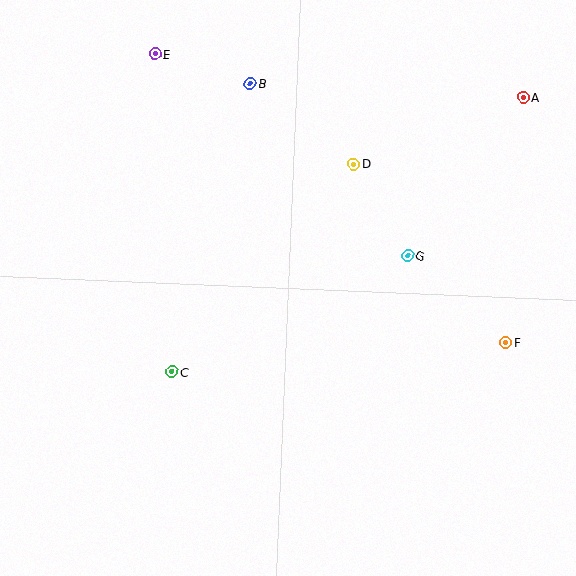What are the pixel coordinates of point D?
Point D is at (354, 164).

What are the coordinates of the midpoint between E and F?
The midpoint between E and F is at (330, 198).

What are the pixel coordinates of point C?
Point C is at (172, 372).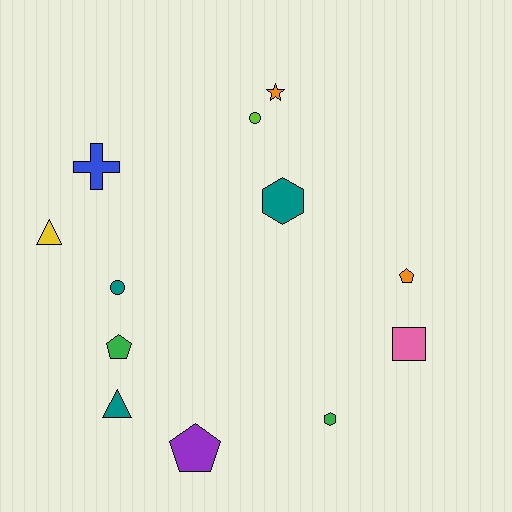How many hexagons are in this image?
There are 2 hexagons.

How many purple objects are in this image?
There is 1 purple object.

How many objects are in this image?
There are 12 objects.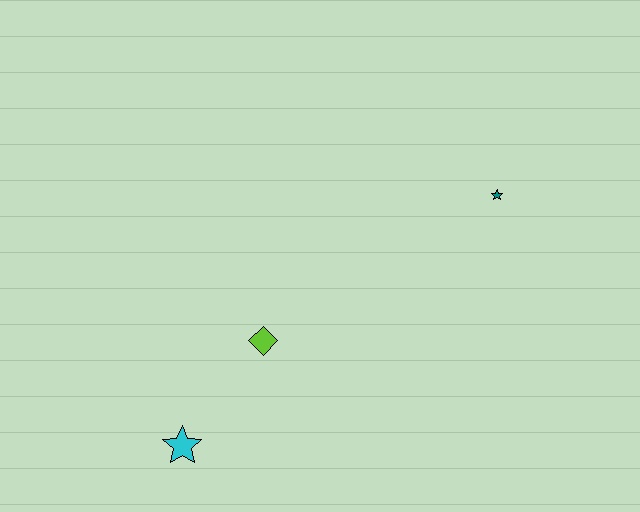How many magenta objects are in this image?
There are no magenta objects.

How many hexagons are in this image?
There are no hexagons.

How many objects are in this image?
There are 3 objects.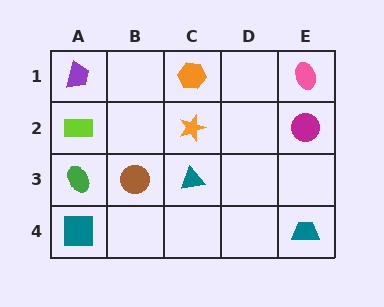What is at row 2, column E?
A magenta circle.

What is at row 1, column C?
An orange hexagon.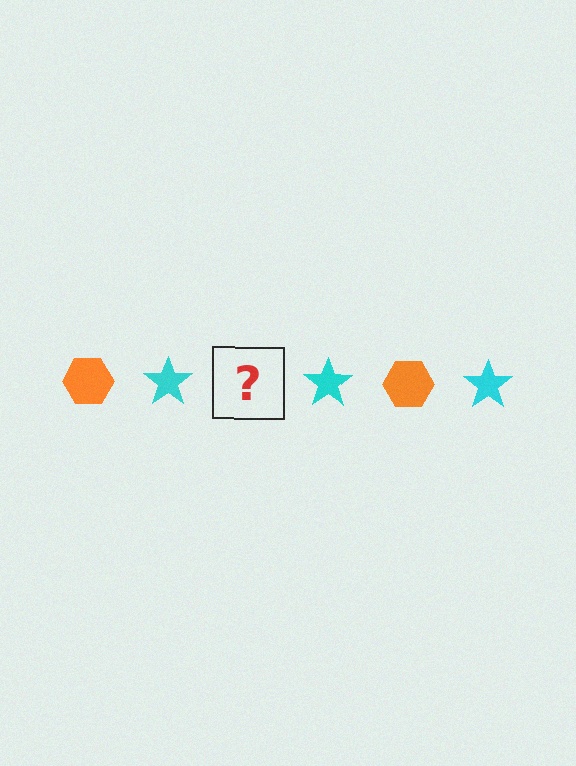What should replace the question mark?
The question mark should be replaced with an orange hexagon.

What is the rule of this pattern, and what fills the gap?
The rule is that the pattern alternates between orange hexagon and cyan star. The gap should be filled with an orange hexagon.